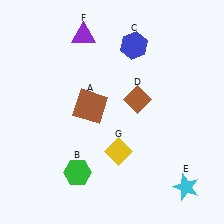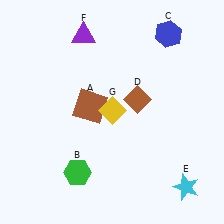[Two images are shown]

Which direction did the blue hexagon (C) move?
The blue hexagon (C) moved right.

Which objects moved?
The objects that moved are: the blue hexagon (C), the yellow diamond (G).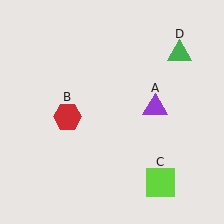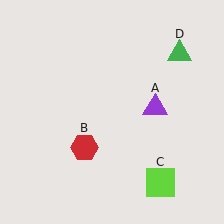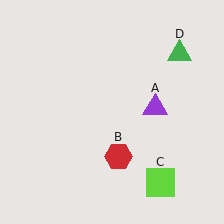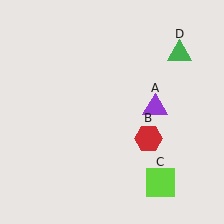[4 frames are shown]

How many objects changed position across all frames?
1 object changed position: red hexagon (object B).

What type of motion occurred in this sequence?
The red hexagon (object B) rotated counterclockwise around the center of the scene.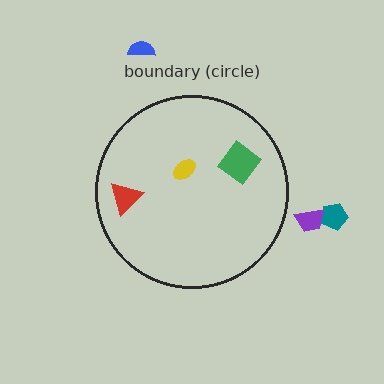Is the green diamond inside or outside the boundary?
Inside.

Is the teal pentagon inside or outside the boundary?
Outside.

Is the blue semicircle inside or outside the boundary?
Outside.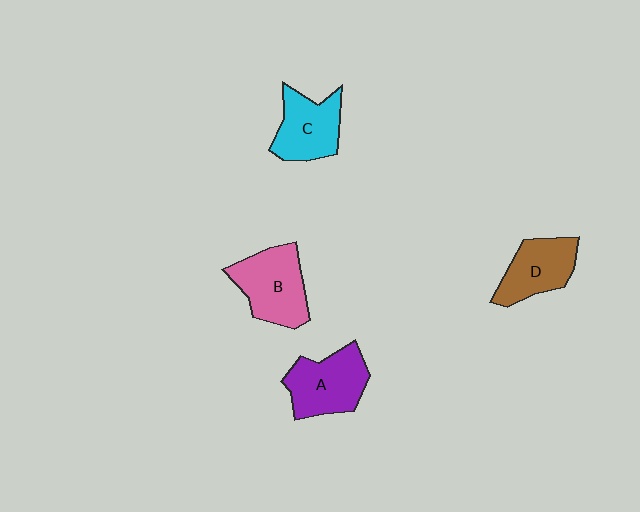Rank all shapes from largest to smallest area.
From largest to smallest: B (pink), A (purple), C (cyan), D (brown).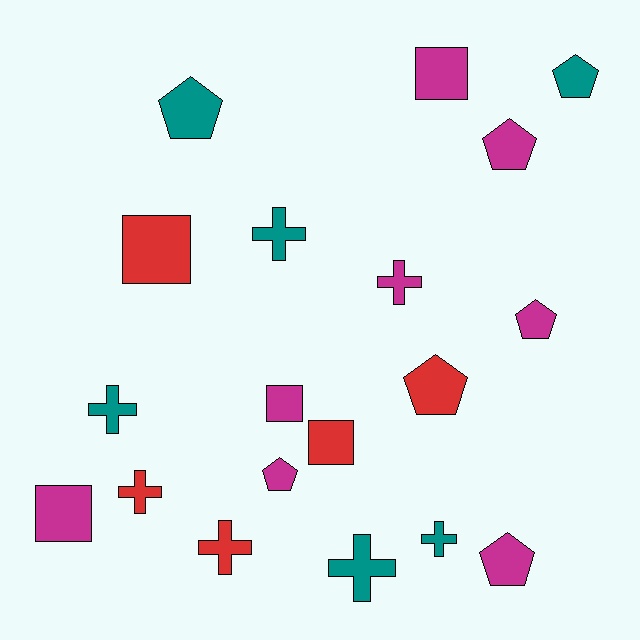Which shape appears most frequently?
Pentagon, with 7 objects.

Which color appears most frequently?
Magenta, with 8 objects.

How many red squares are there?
There are 2 red squares.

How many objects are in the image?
There are 19 objects.